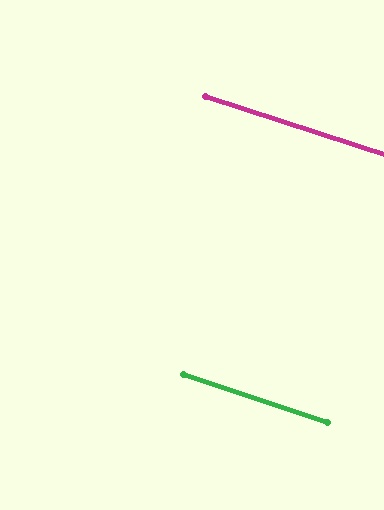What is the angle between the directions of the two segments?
Approximately 0 degrees.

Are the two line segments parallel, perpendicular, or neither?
Parallel — their directions differ by only 0.4°.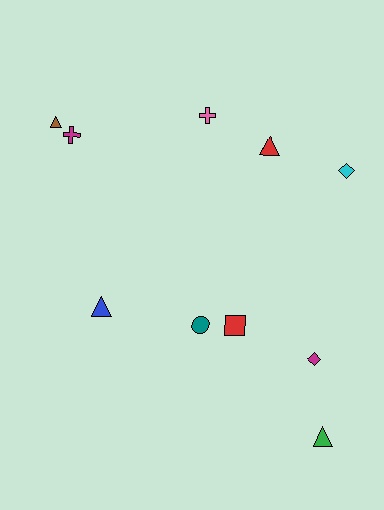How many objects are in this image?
There are 10 objects.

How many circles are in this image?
There is 1 circle.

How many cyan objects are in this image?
There is 1 cyan object.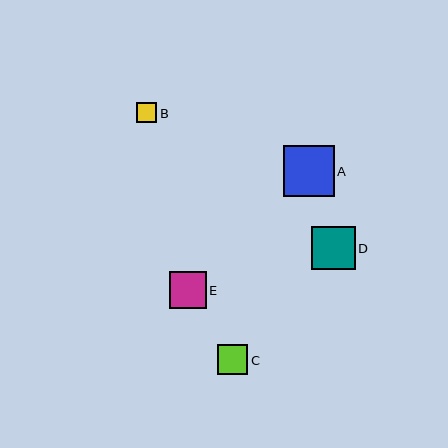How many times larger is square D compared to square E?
Square D is approximately 1.2 times the size of square E.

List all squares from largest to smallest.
From largest to smallest: A, D, E, C, B.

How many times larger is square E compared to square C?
Square E is approximately 1.2 times the size of square C.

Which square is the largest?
Square A is the largest with a size of approximately 51 pixels.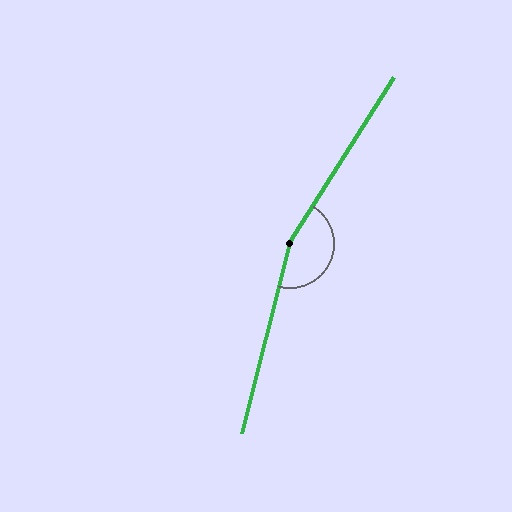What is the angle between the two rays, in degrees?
Approximately 162 degrees.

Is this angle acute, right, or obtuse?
It is obtuse.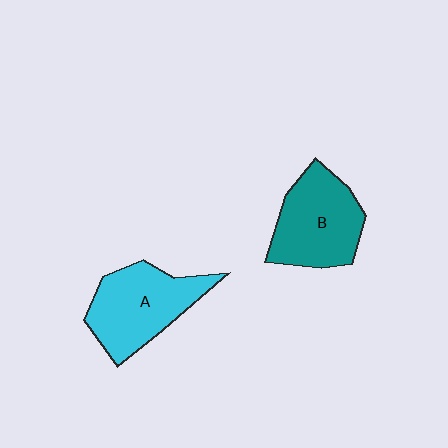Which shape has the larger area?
Shape A (cyan).